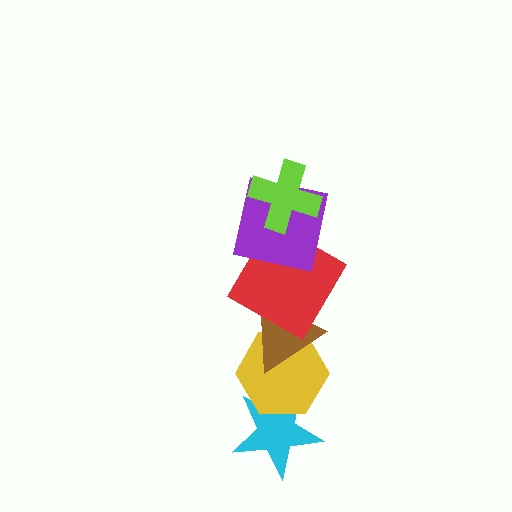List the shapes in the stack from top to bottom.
From top to bottom: the lime cross, the purple square, the red diamond, the brown triangle, the yellow hexagon, the cyan star.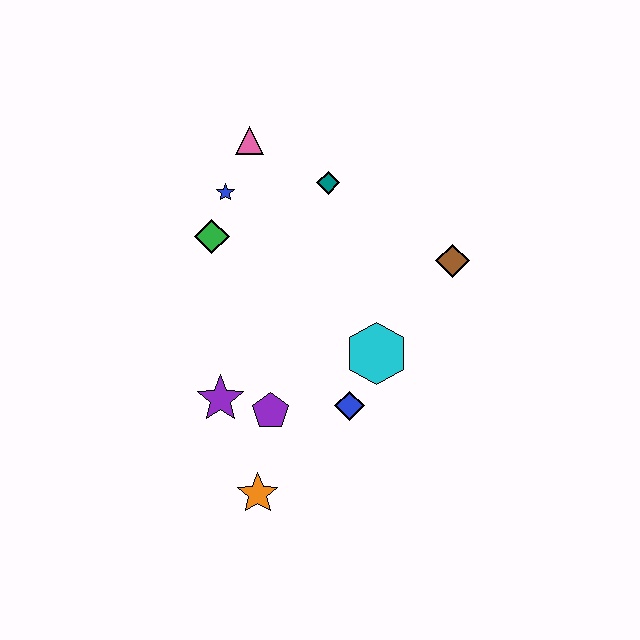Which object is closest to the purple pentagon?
The purple star is closest to the purple pentagon.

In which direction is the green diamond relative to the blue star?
The green diamond is below the blue star.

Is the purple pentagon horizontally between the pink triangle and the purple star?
No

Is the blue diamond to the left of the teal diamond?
No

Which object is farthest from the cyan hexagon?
The pink triangle is farthest from the cyan hexagon.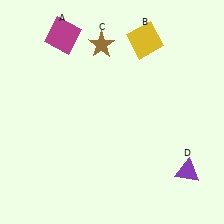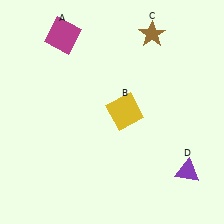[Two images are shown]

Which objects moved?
The objects that moved are: the yellow square (B), the brown star (C).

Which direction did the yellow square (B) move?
The yellow square (B) moved down.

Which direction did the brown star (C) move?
The brown star (C) moved right.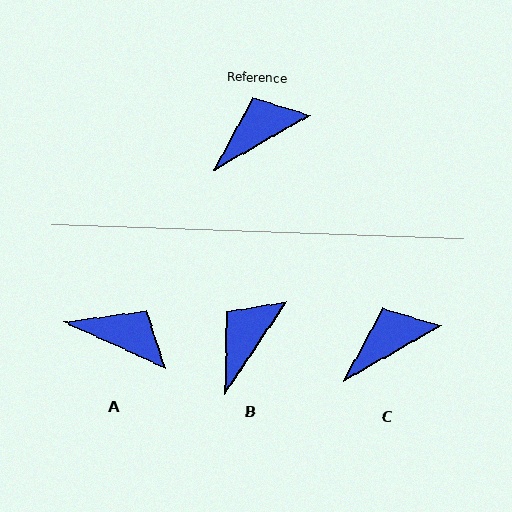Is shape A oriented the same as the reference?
No, it is off by about 54 degrees.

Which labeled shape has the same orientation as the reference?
C.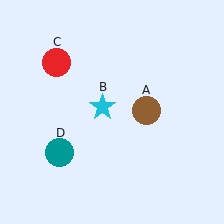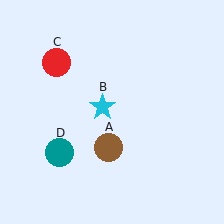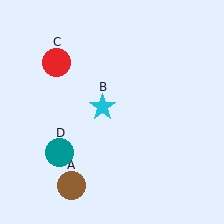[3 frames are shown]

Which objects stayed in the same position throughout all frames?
Cyan star (object B) and red circle (object C) and teal circle (object D) remained stationary.